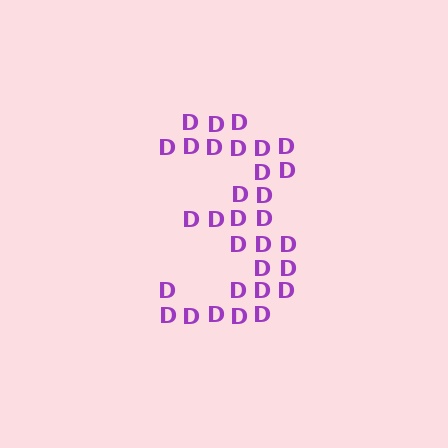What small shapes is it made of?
It is made of small letter D's.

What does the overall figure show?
The overall figure shows the digit 3.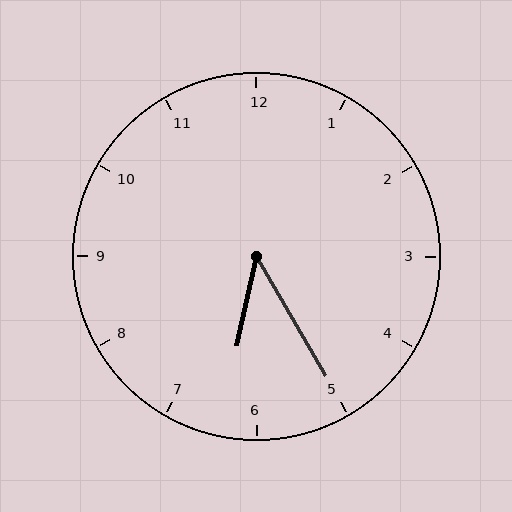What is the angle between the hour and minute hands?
Approximately 42 degrees.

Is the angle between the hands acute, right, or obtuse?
It is acute.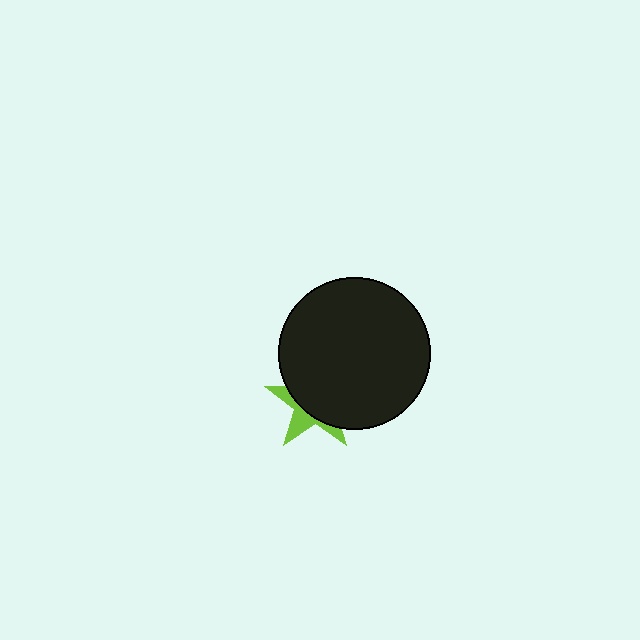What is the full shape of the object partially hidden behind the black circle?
The partially hidden object is a lime star.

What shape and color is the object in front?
The object in front is a black circle.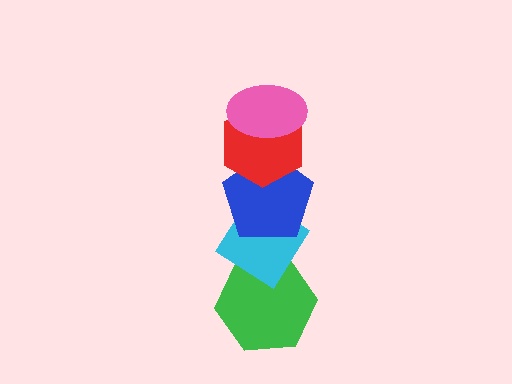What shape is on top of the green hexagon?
The cyan diamond is on top of the green hexagon.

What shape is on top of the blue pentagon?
The red hexagon is on top of the blue pentagon.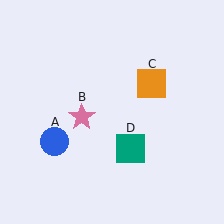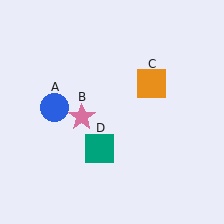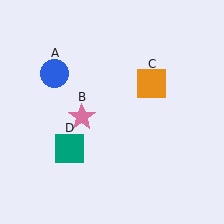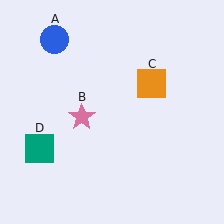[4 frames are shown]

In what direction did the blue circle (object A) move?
The blue circle (object A) moved up.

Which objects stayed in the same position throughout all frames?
Pink star (object B) and orange square (object C) remained stationary.